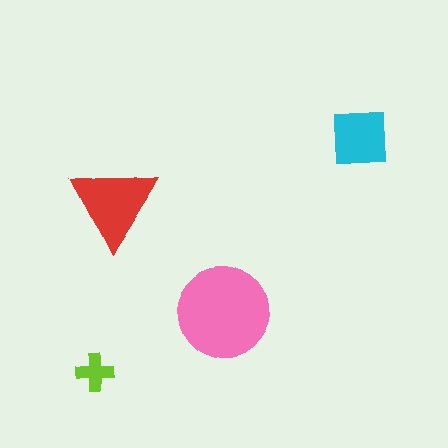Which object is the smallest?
The lime cross.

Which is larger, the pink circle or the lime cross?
The pink circle.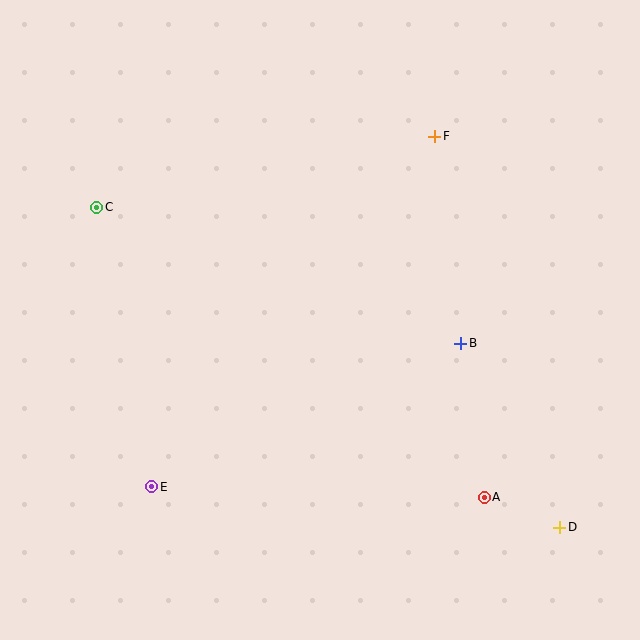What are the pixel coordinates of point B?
Point B is at (461, 343).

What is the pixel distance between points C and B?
The distance between C and B is 389 pixels.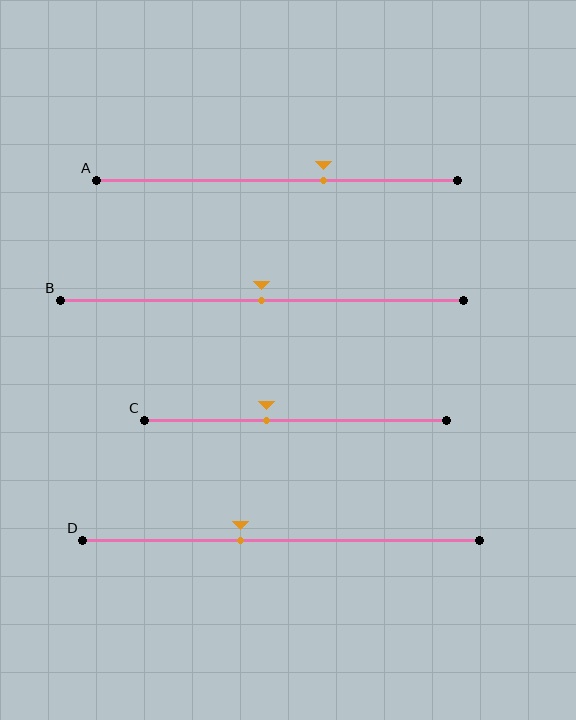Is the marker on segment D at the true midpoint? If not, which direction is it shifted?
No, the marker on segment D is shifted to the left by about 10% of the segment length.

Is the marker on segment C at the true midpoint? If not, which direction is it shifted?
No, the marker on segment C is shifted to the left by about 10% of the segment length.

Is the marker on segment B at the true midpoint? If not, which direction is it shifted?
Yes, the marker on segment B is at the true midpoint.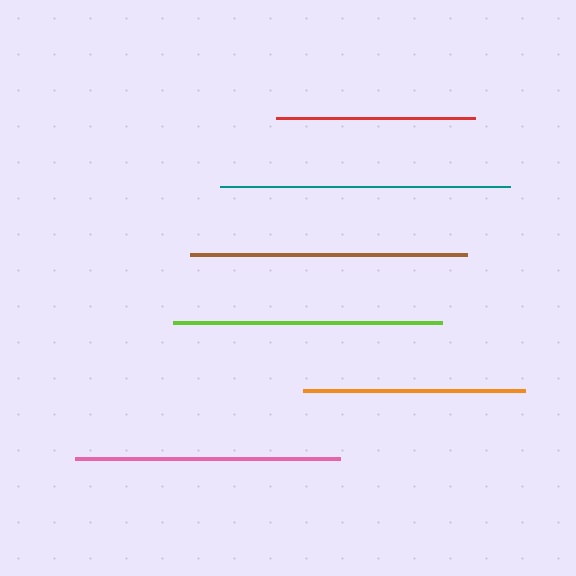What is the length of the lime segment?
The lime segment is approximately 269 pixels long.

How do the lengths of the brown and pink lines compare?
The brown and pink lines are approximately the same length.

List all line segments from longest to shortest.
From longest to shortest: teal, brown, lime, pink, orange, red.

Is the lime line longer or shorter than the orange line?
The lime line is longer than the orange line.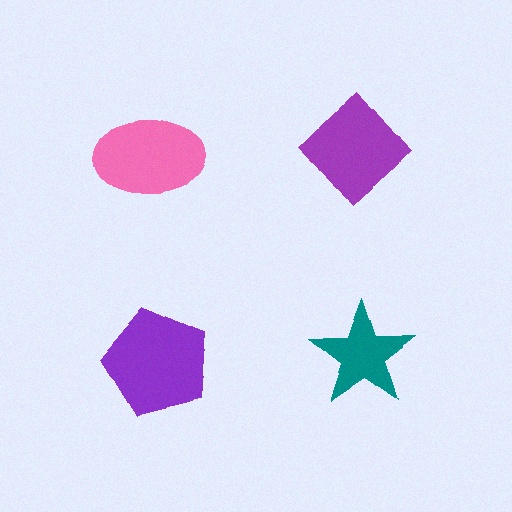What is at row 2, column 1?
A purple pentagon.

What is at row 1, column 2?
A purple diamond.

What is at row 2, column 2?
A teal star.